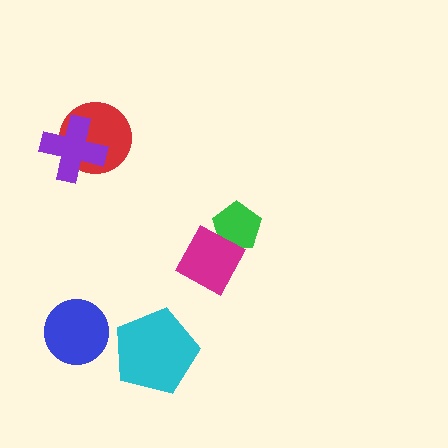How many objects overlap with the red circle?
1 object overlaps with the red circle.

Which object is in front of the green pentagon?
The magenta square is in front of the green pentagon.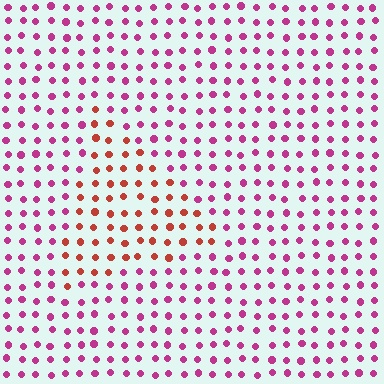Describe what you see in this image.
The image is filled with small magenta elements in a uniform arrangement. A triangle-shaped region is visible where the elements are tinted to a slightly different hue, forming a subtle color boundary.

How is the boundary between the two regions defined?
The boundary is defined purely by a slight shift in hue (about 43 degrees). Spacing, size, and orientation are identical on both sides.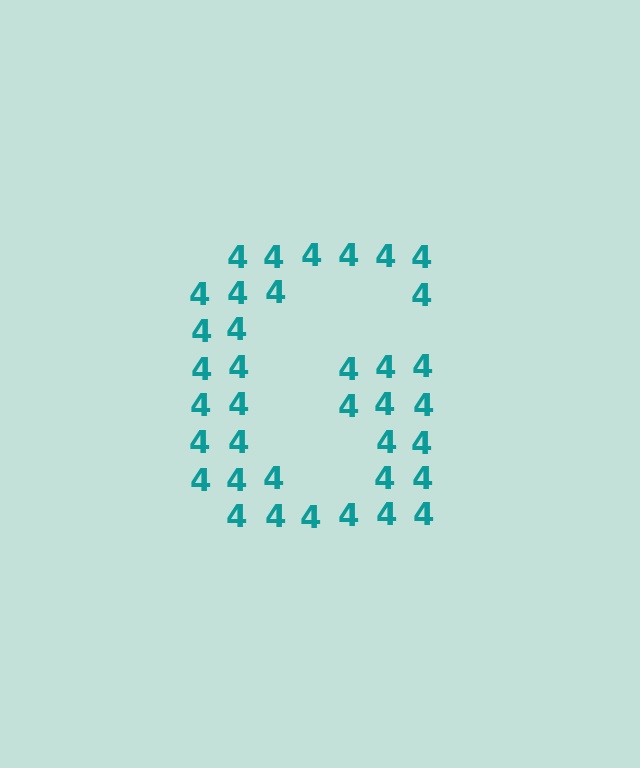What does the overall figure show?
The overall figure shows the letter G.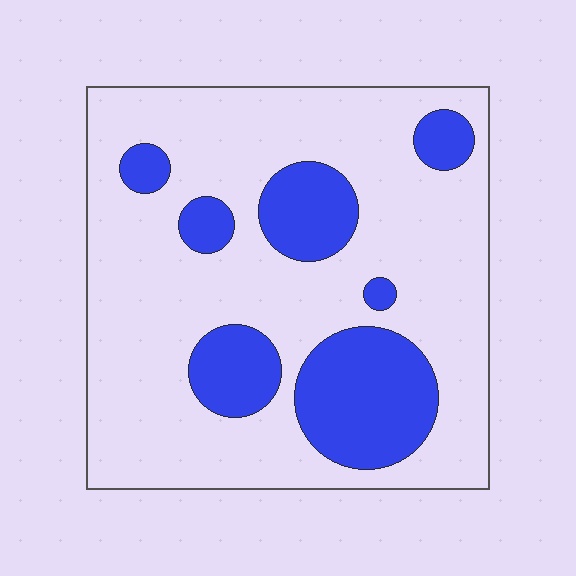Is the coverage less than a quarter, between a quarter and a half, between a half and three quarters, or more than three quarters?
Less than a quarter.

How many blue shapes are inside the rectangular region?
7.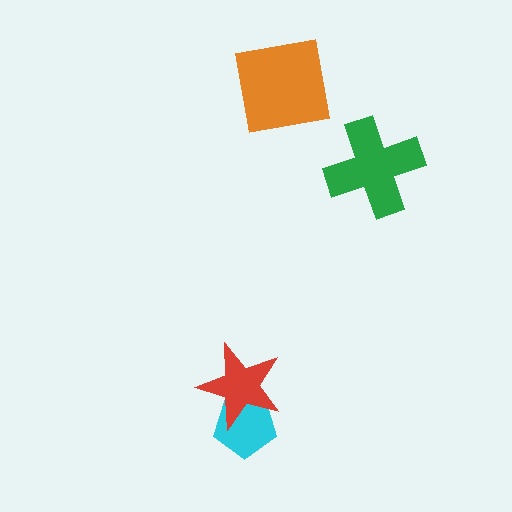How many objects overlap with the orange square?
0 objects overlap with the orange square.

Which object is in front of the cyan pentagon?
The red star is in front of the cyan pentagon.